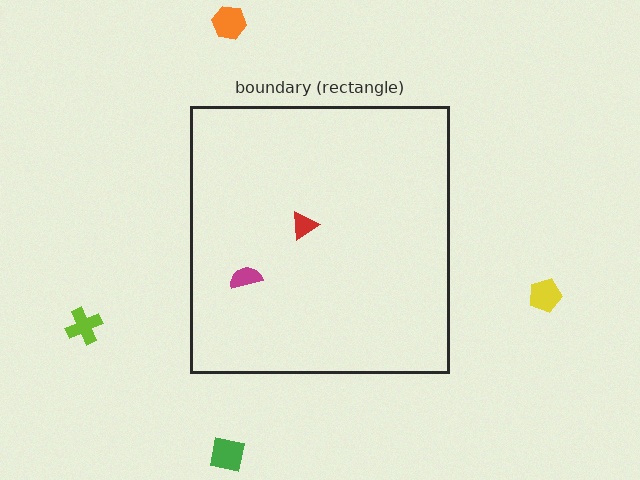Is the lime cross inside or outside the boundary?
Outside.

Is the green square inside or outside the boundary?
Outside.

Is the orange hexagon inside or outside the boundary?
Outside.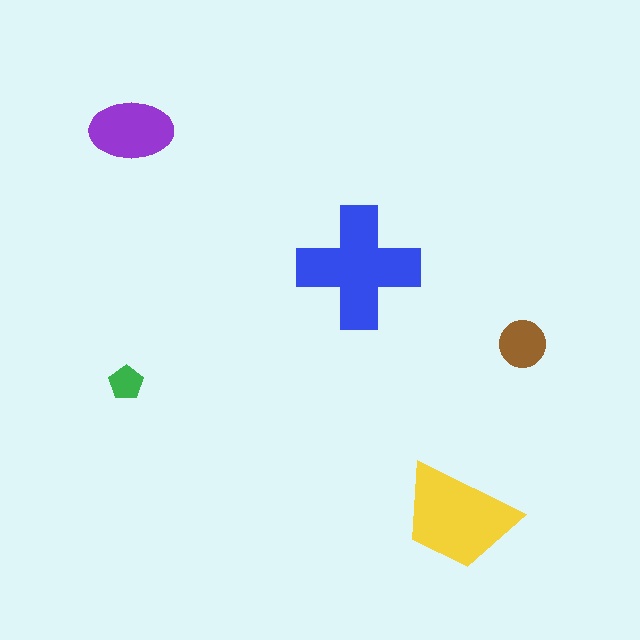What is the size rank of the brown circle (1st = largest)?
4th.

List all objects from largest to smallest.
The blue cross, the yellow trapezoid, the purple ellipse, the brown circle, the green pentagon.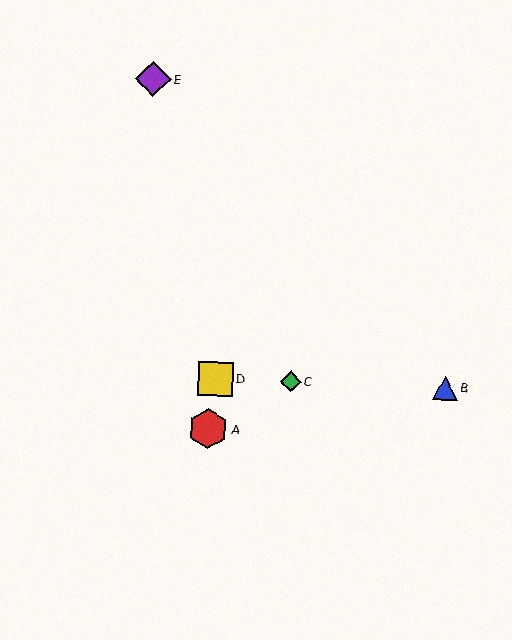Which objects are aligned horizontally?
Objects B, C, D are aligned horizontally.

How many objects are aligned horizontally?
3 objects (B, C, D) are aligned horizontally.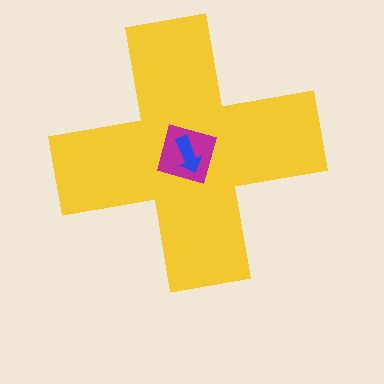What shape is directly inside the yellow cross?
The magenta diamond.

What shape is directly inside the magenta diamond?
The blue arrow.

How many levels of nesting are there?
3.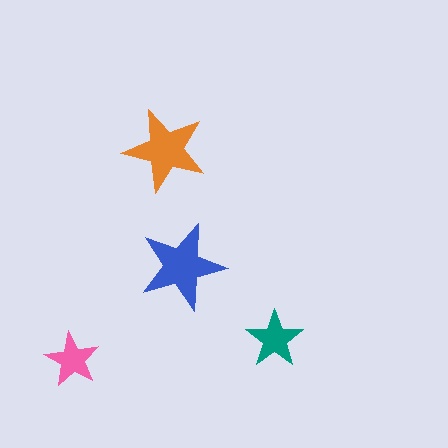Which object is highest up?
The orange star is topmost.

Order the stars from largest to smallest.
the blue one, the orange one, the teal one, the pink one.